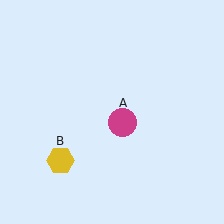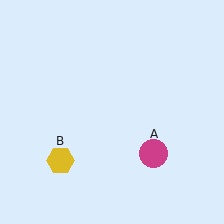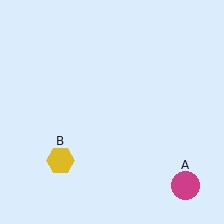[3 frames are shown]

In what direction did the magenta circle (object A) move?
The magenta circle (object A) moved down and to the right.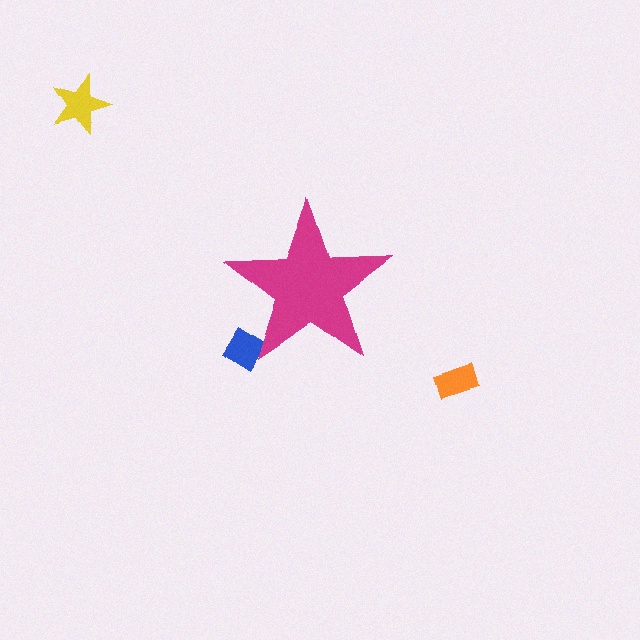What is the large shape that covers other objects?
A magenta star.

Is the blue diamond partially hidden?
Yes, the blue diamond is partially hidden behind the magenta star.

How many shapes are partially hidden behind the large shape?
1 shape is partially hidden.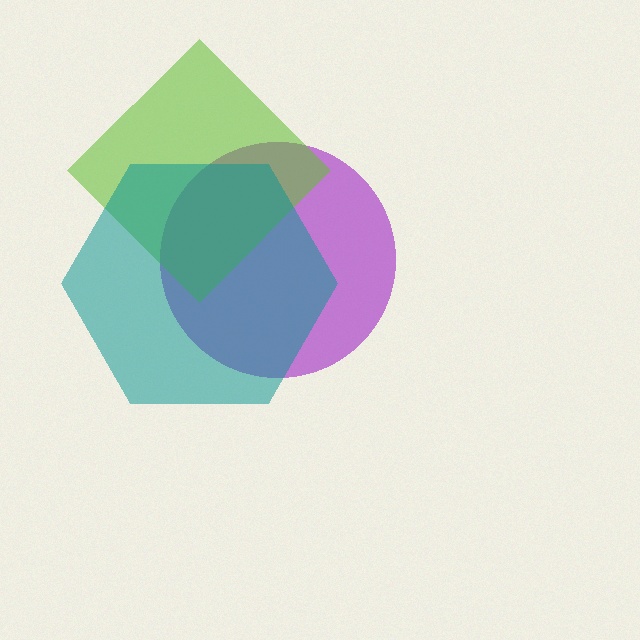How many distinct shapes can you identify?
There are 3 distinct shapes: a purple circle, a lime diamond, a teal hexagon.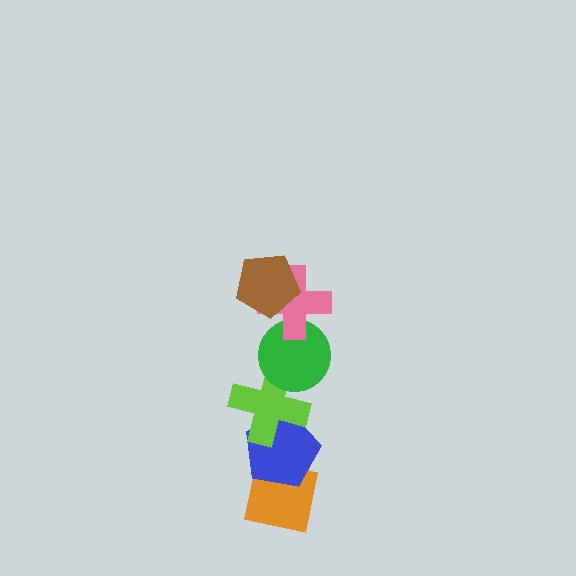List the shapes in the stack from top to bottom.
From top to bottom: the brown pentagon, the pink cross, the green circle, the lime cross, the blue pentagon, the orange square.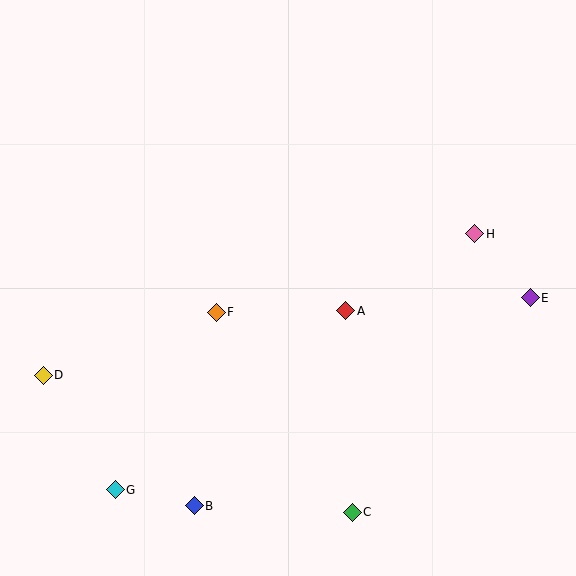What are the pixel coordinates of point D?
Point D is at (43, 375).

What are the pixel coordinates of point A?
Point A is at (346, 311).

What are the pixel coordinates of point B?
Point B is at (194, 506).